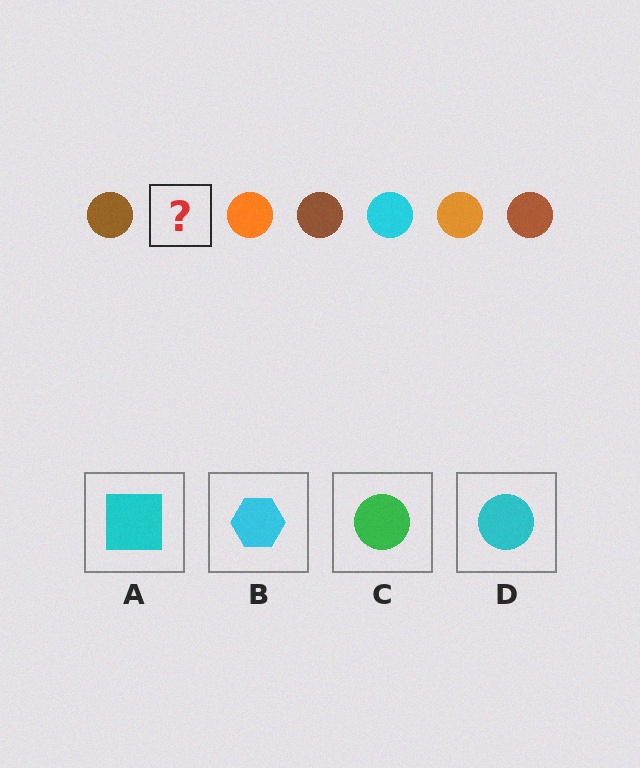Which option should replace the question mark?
Option D.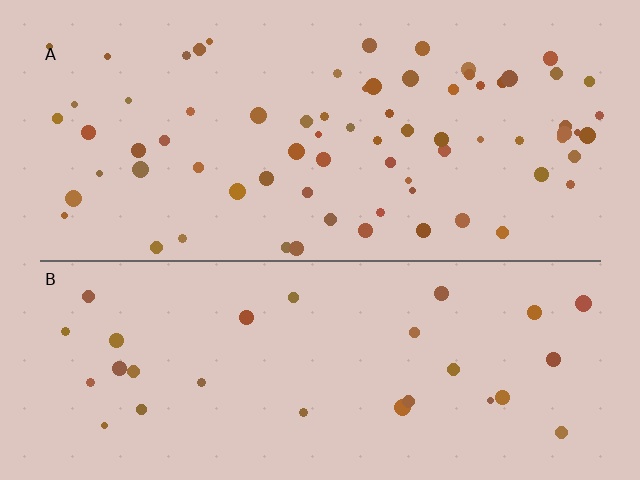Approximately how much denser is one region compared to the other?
Approximately 2.5× — region A over region B.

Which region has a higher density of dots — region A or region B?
A (the top).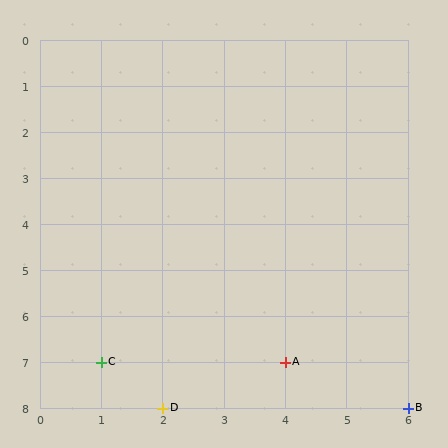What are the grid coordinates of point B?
Point B is at grid coordinates (6, 8).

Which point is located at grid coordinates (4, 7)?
Point A is at (4, 7).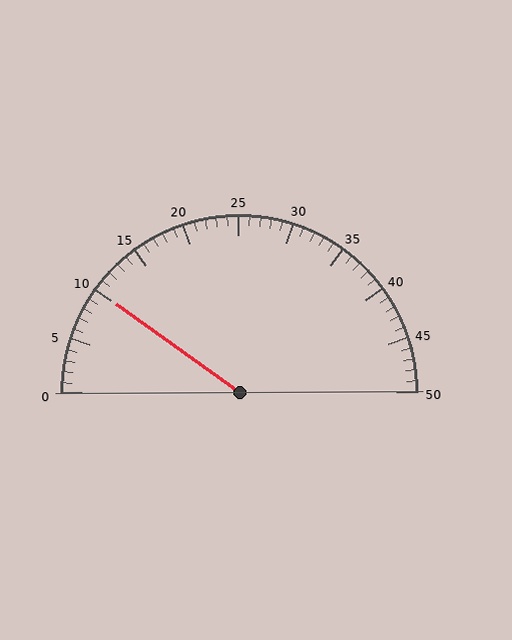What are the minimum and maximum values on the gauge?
The gauge ranges from 0 to 50.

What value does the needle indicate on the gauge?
The needle indicates approximately 10.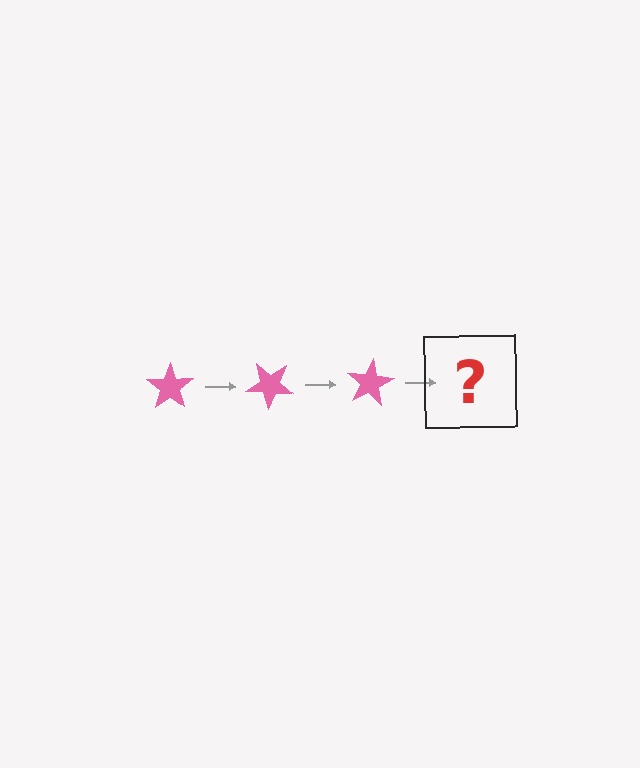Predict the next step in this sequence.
The next step is a pink star rotated 120 degrees.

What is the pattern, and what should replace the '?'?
The pattern is that the star rotates 40 degrees each step. The '?' should be a pink star rotated 120 degrees.